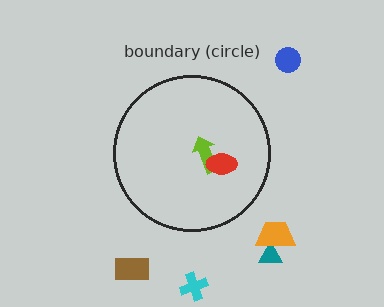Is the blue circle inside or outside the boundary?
Outside.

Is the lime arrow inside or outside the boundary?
Inside.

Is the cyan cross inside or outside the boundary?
Outside.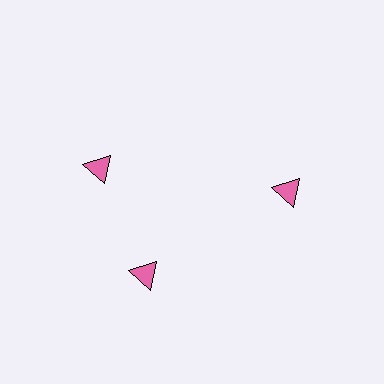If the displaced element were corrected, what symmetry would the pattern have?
It would have 3-fold rotational symmetry — the pattern would map onto itself every 120 degrees.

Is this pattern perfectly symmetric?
No. The 3 pink triangles are arranged in a ring, but one element near the 11 o'clock position is rotated out of alignment along the ring, breaking the 3-fold rotational symmetry.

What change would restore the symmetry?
The symmetry would be restored by rotating it back into even spacing with its neighbors so that all 3 triangles sit at equal angles and equal distance from the center.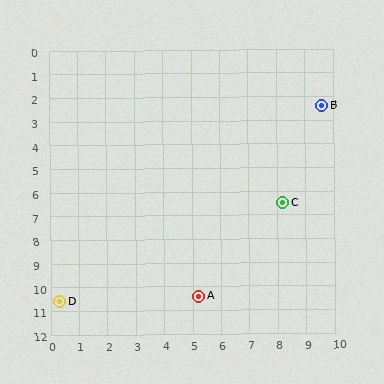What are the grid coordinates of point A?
Point A is at approximately (5.2, 10.4).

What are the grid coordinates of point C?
Point C is at approximately (8.2, 6.5).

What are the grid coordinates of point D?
Point D is at approximately (0.3, 10.6).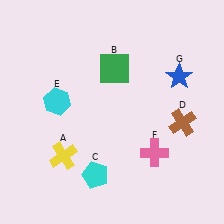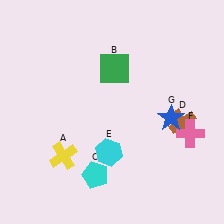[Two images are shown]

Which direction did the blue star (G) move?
The blue star (G) moved down.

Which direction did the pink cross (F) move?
The pink cross (F) moved right.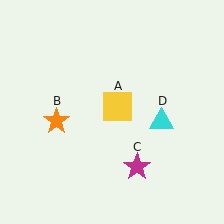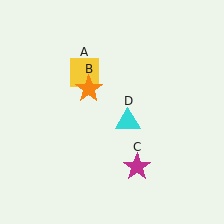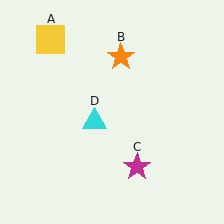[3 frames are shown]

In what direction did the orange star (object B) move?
The orange star (object B) moved up and to the right.